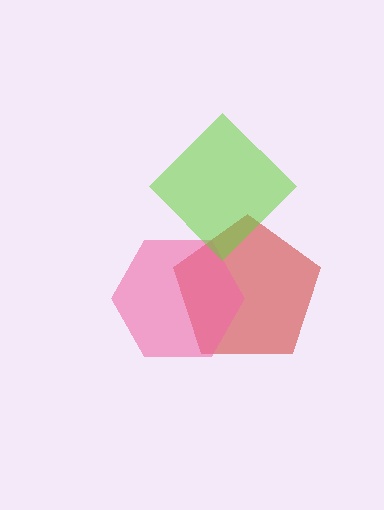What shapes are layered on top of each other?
The layered shapes are: a red pentagon, a pink hexagon, a lime diamond.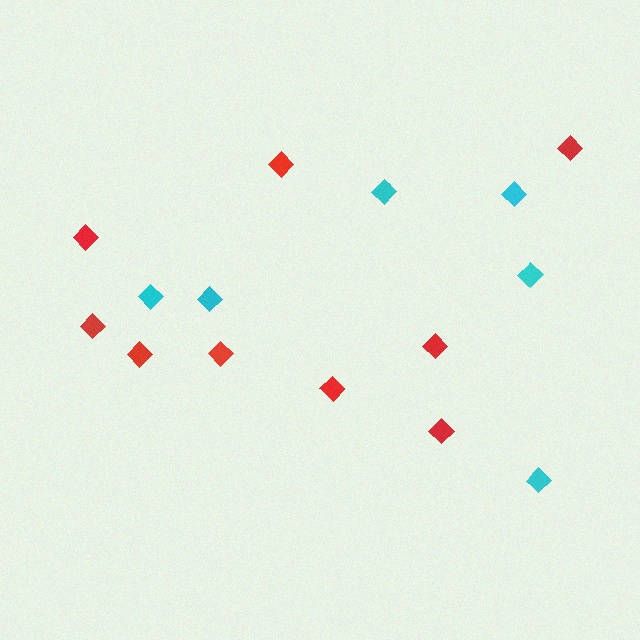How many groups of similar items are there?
There are 2 groups: one group of red diamonds (9) and one group of cyan diamonds (6).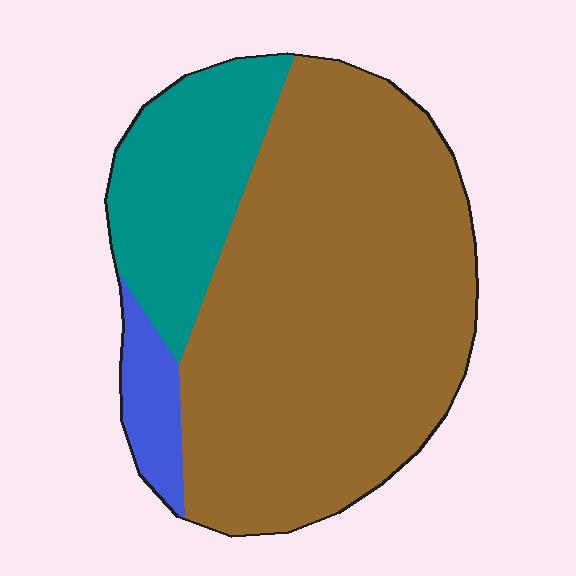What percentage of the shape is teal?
Teal takes up about one fifth (1/5) of the shape.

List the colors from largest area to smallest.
From largest to smallest: brown, teal, blue.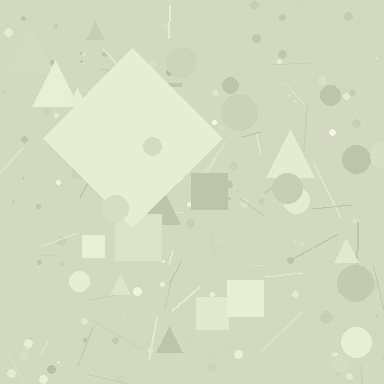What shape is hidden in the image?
A diamond is hidden in the image.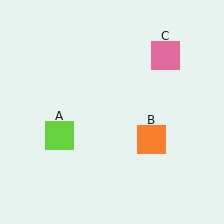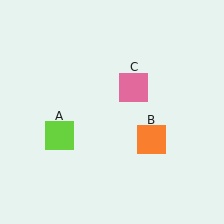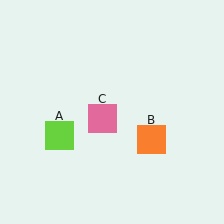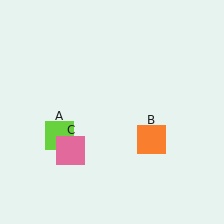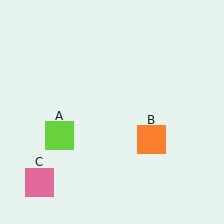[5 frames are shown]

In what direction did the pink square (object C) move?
The pink square (object C) moved down and to the left.